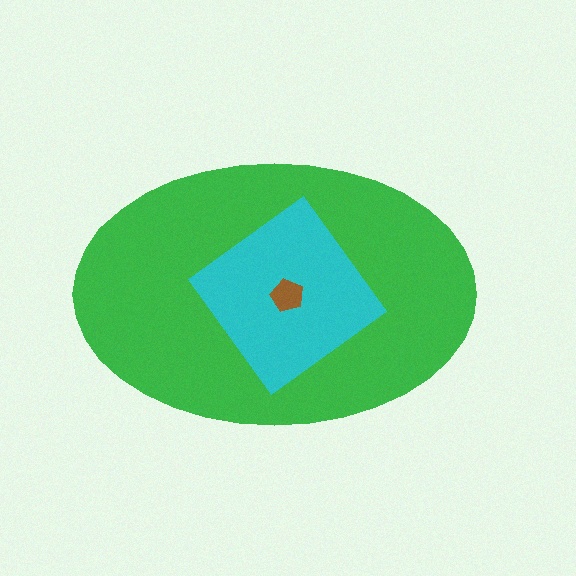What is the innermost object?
The brown pentagon.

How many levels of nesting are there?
3.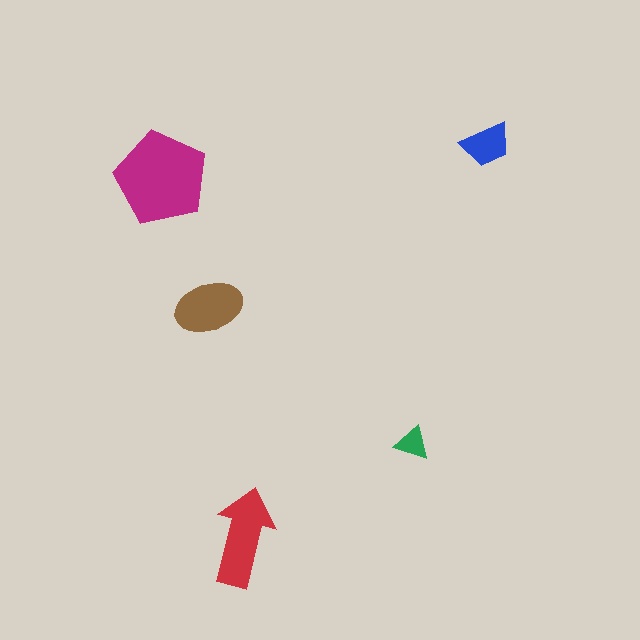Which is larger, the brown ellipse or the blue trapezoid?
The brown ellipse.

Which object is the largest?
The magenta pentagon.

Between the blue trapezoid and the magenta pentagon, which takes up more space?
The magenta pentagon.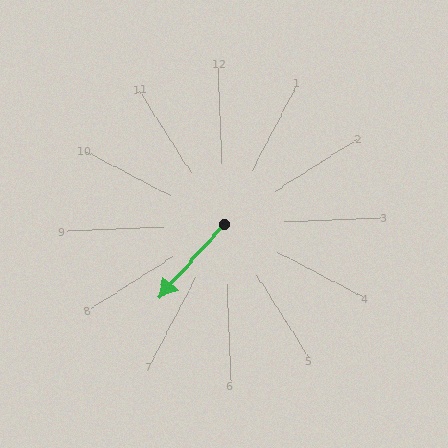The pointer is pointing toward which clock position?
Roughly 7 o'clock.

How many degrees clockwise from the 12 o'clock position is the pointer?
Approximately 224 degrees.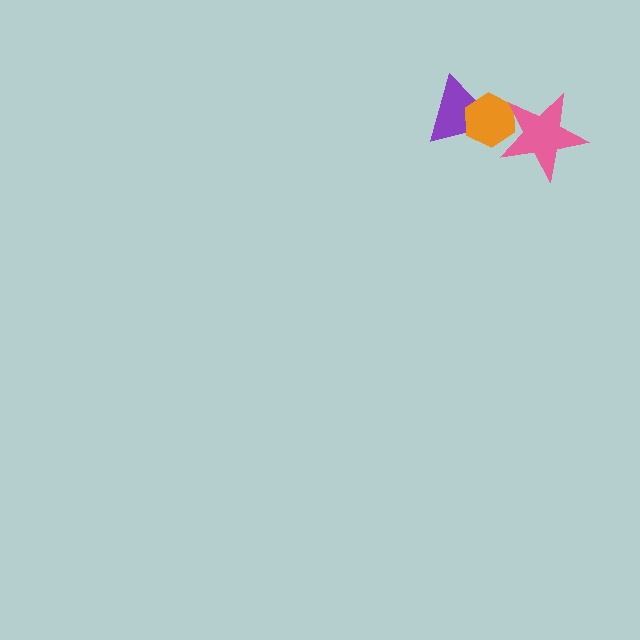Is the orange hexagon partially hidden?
Yes, it is partially covered by another shape.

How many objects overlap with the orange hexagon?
2 objects overlap with the orange hexagon.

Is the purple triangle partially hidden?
Yes, it is partially covered by another shape.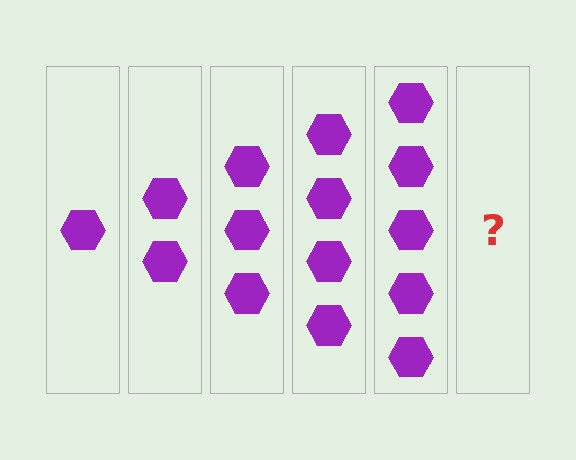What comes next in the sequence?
The next element should be 6 hexagons.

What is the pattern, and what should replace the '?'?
The pattern is that each step adds one more hexagon. The '?' should be 6 hexagons.